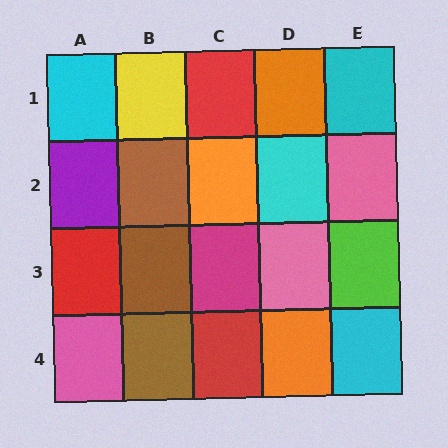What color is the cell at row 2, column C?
Orange.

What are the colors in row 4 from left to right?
Pink, brown, red, orange, cyan.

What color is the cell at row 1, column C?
Red.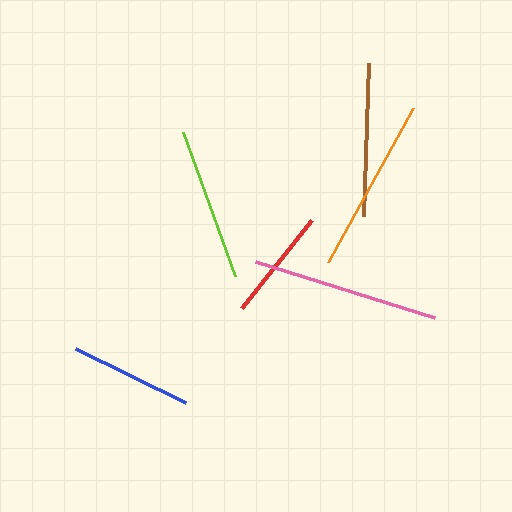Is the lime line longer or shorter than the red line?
The lime line is longer than the red line.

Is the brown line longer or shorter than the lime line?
The brown line is longer than the lime line.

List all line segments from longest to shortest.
From longest to shortest: pink, orange, brown, lime, blue, red.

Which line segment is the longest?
The pink line is the longest at approximately 188 pixels.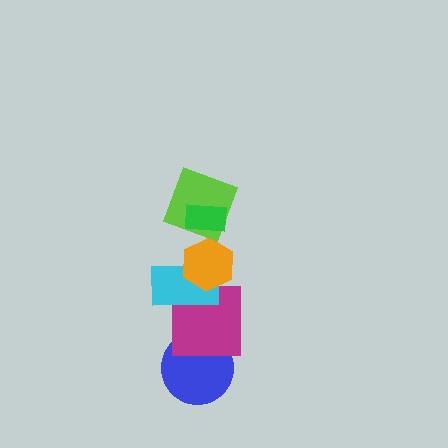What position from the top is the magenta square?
The magenta square is 5th from the top.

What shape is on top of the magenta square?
The cyan rectangle is on top of the magenta square.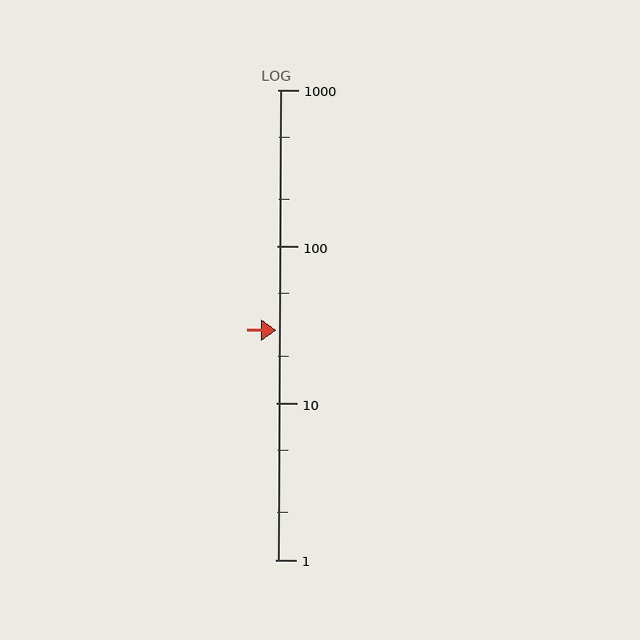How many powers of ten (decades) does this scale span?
The scale spans 3 decades, from 1 to 1000.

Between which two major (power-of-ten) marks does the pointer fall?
The pointer is between 10 and 100.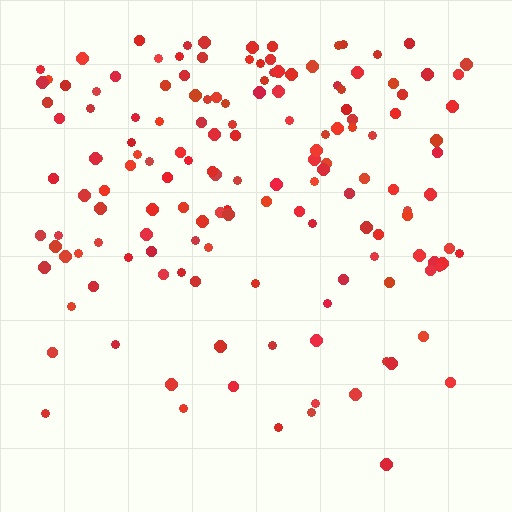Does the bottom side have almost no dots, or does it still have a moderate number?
Still a moderate number, just noticeably fewer than the top.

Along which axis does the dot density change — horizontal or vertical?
Vertical.